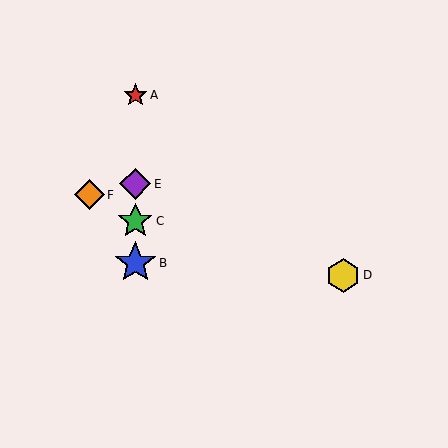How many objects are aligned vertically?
4 objects (A, B, C, E) are aligned vertically.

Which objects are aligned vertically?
Objects A, B, C, E are aligned vertically.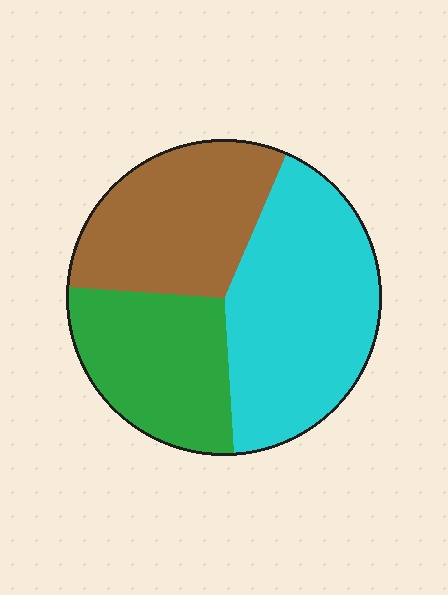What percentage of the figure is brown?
Brown takes up about one third (1/3) of the figure.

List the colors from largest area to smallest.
From largest to smallest: cyan, brown, green.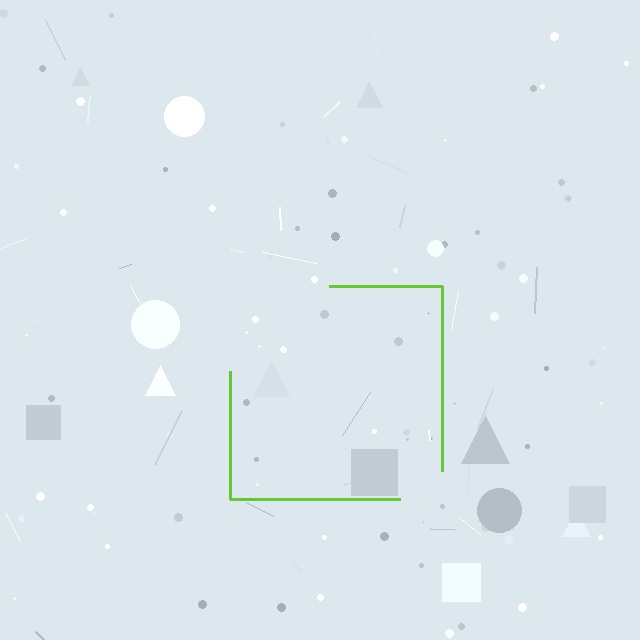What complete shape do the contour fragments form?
The contour fragments form a square.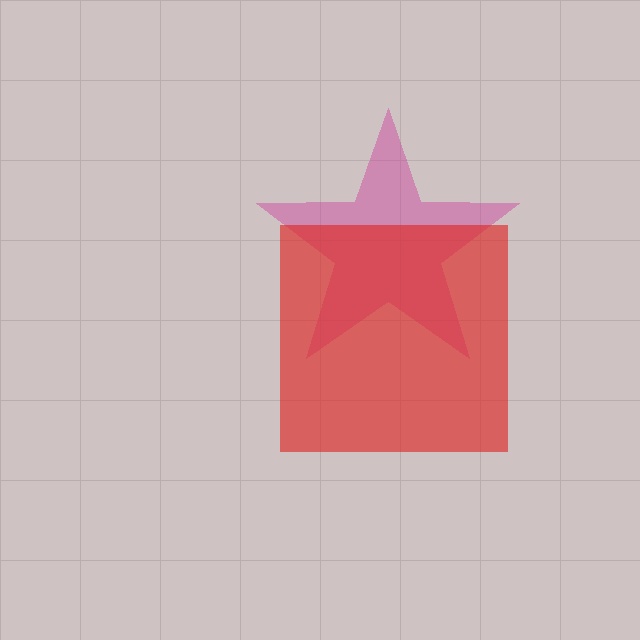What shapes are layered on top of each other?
The layered shapes are: a magenta star, a red square.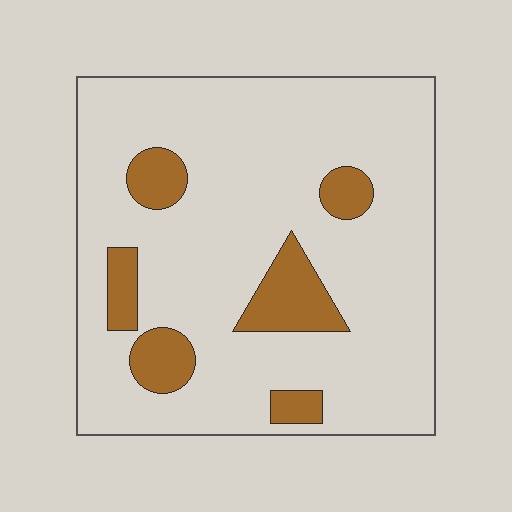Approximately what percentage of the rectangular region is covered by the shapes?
Approximately 15%.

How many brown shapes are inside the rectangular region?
6.